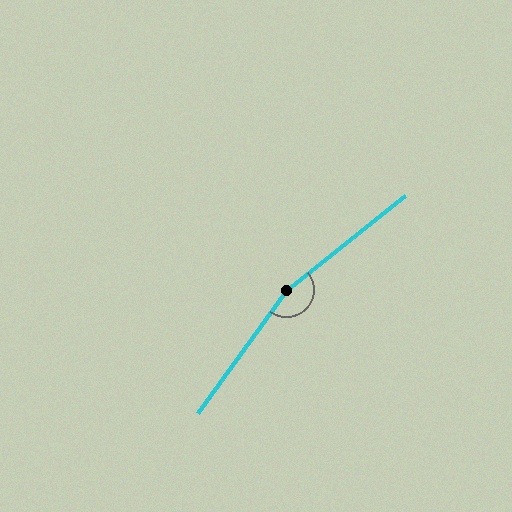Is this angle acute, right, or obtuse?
It is obtuse.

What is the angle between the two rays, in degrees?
Approximately 165 degrees.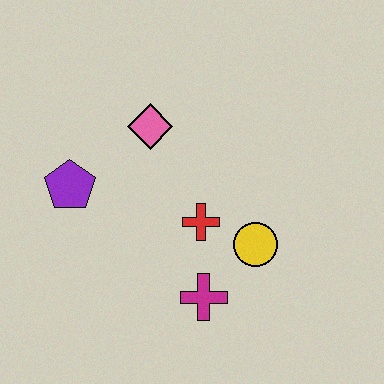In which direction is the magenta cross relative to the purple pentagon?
The magenta cross is to the right of the purple pentagon.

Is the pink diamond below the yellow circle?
No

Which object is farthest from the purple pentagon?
The yellow circle is farthest from the purple pentagon.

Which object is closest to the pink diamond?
The purple pentagon is closest to the pink diamond.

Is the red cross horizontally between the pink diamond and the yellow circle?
Yes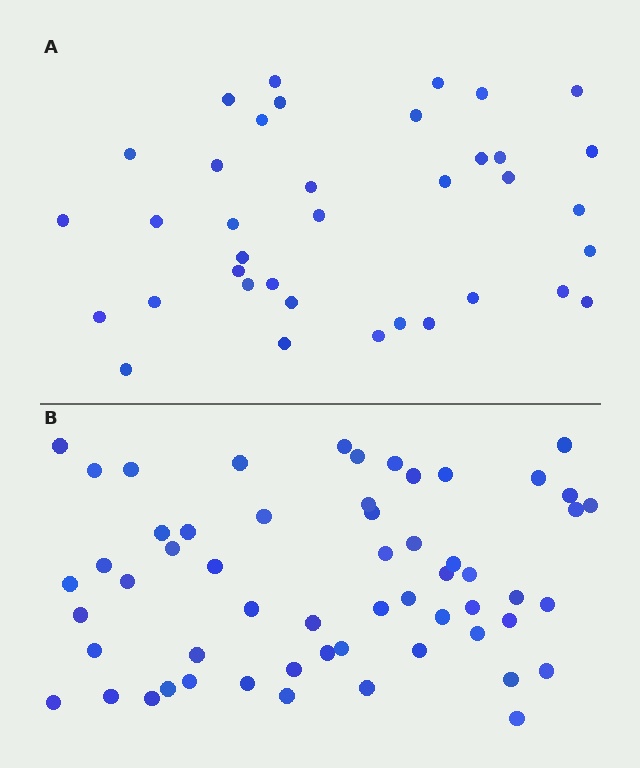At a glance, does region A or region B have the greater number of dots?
Region B (the bottom region) has more dots.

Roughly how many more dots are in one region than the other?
Region B has approximately 20 more dots than region A.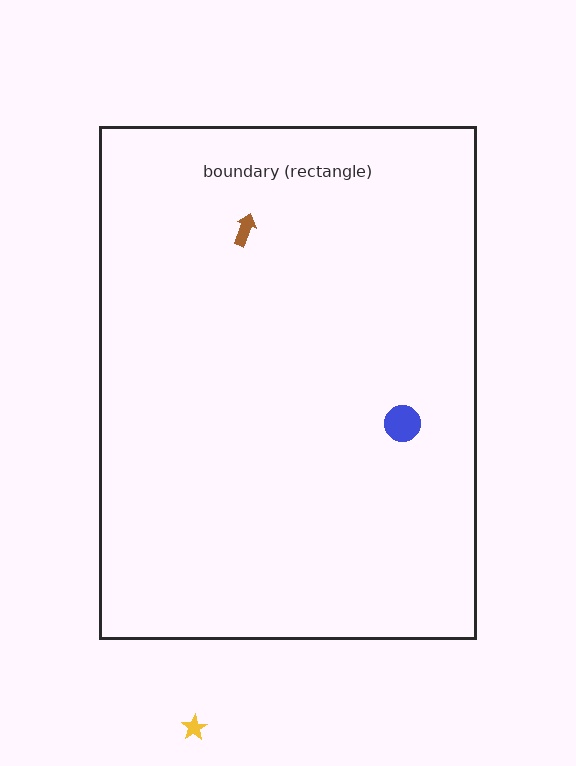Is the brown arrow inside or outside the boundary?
Inside.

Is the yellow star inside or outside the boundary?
Outside.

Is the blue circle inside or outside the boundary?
Inside.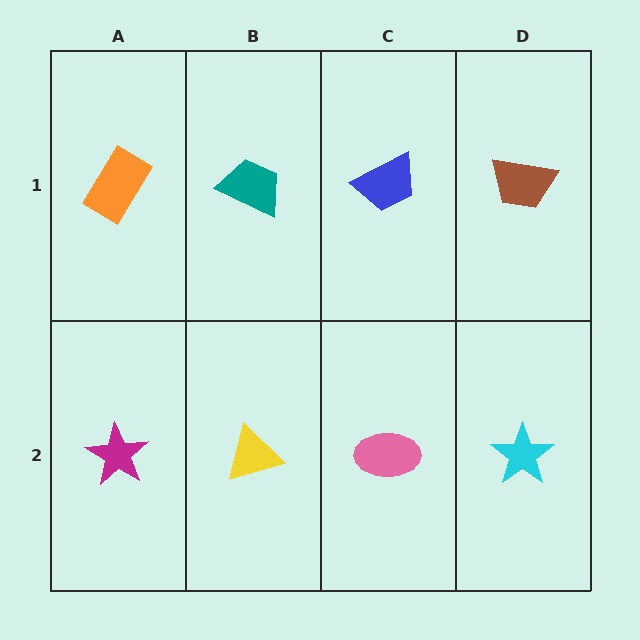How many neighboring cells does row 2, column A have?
2.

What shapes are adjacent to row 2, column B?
A teal trapezoid (row 1, column B), a magenta star (row 2, column A), a pink ellipse (row 2, column C).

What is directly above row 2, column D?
A brown trapezoid.